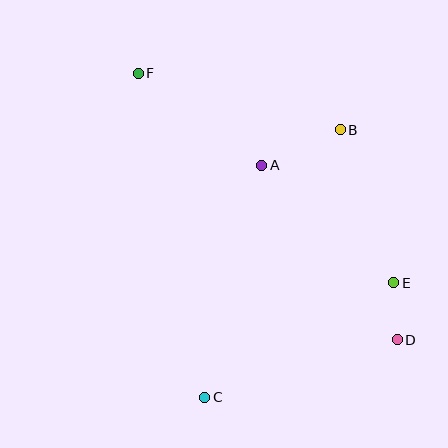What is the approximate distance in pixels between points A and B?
The distance between A and B is approximately 86 pixels.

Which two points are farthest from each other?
Points D and F are farthest from each other.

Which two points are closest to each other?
Points D and E are closest to each other.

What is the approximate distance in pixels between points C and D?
The distance between C and D is approximately 201 pixels.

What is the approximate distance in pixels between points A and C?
The distance between A and C is approximately 239 pixels.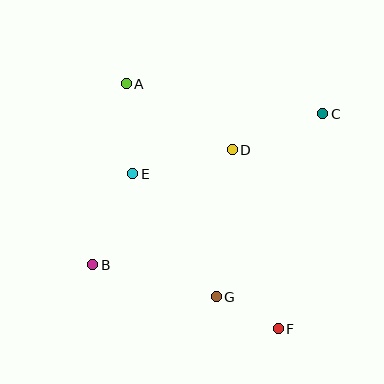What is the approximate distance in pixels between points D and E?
The distance between D and E is approximately 102 pixels.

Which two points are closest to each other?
Points F and G are closest to each other.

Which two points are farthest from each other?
Points A and F are farthest from each other.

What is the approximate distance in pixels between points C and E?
The distance between C and E is approximately 199 pixels.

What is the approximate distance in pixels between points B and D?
The distance between B and D is approximately 181 pixels.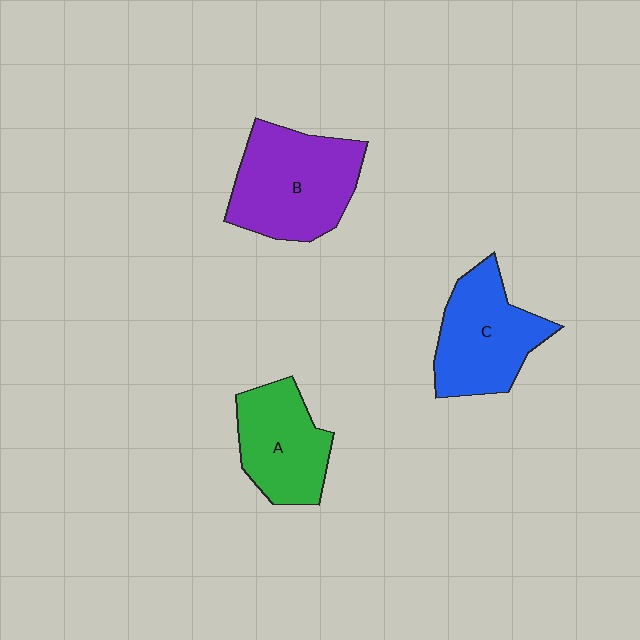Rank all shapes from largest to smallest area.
From largest to smallest: B (purple), C (blue), A (green).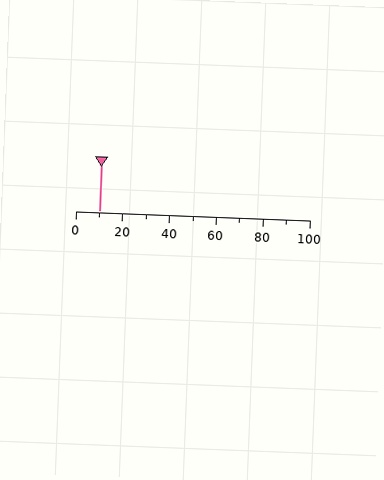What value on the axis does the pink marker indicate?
The marker indicates approximately 10.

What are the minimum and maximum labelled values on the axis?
The axis runs from 0 to 100.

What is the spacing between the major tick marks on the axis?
The major ticks are spaced 20 apart.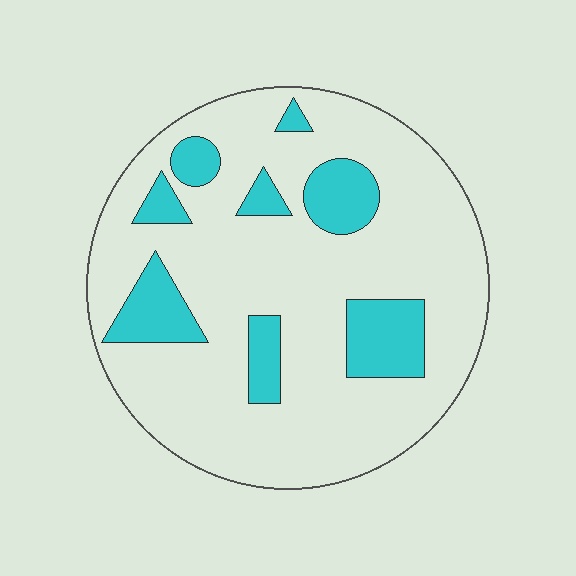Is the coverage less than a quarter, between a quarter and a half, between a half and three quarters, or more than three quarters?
Less than a quarter.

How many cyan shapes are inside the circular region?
8.